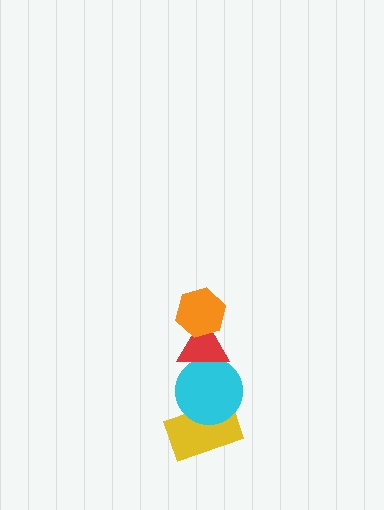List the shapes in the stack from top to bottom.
From top to bottom: the orange hexagon, the red triangle, the cyan circle, the yellow rectangle.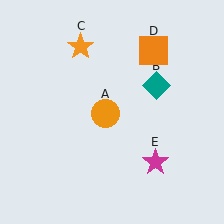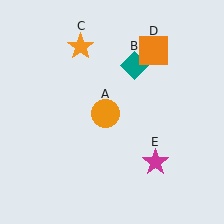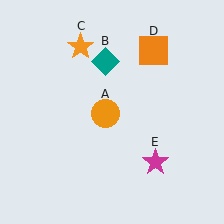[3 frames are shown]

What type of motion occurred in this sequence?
The teal diamond (object B) rotated counterclockwise around the center of the scene.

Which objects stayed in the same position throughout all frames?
Orange circle (object A) and orange star (object C) and orange square (object D) and magenta star (object E) remained stationary.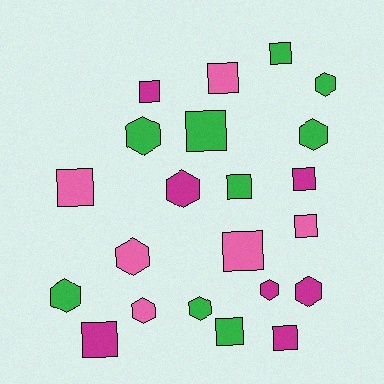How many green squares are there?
There are 4 green squares.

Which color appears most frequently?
Green, with 9 objects.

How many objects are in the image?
There are 22 objects.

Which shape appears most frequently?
Square, with 12 objects.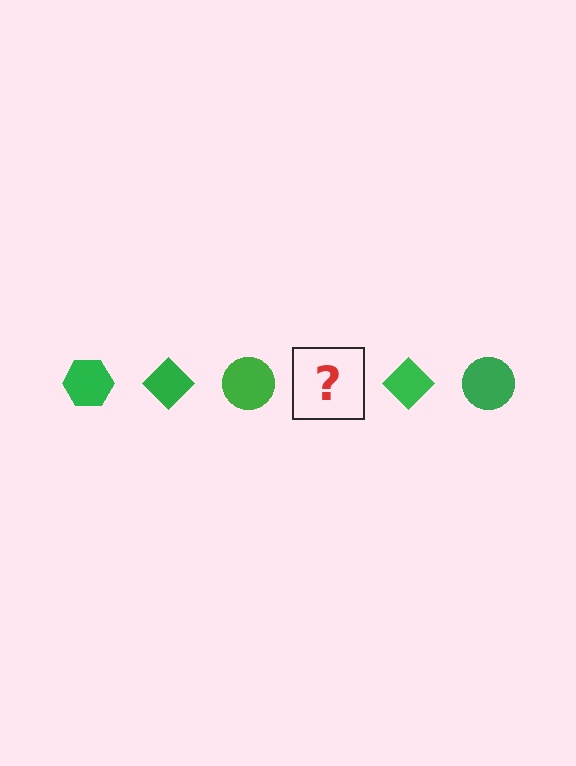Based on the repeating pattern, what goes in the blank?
The blank should be a green hexagon.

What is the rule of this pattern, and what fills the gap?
The rule is that the pattern cycles through hexagon, diamond, circle shapes in green. The gap should be filled with a green hexagon.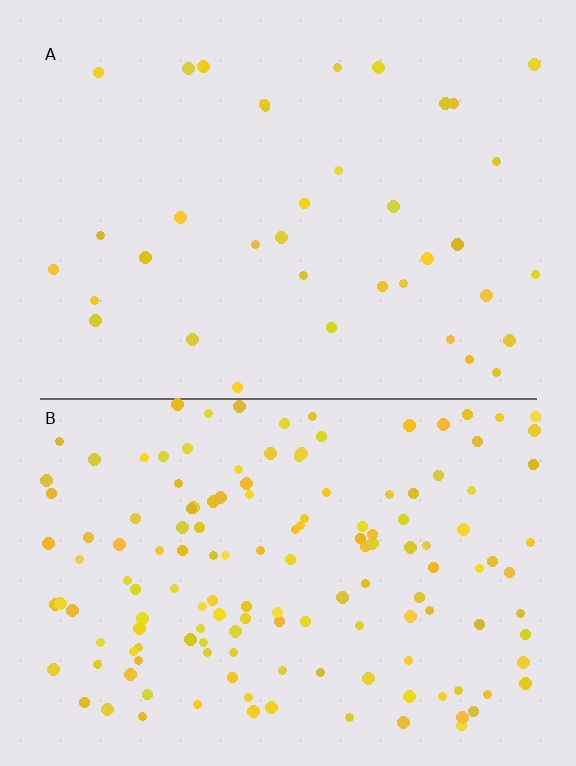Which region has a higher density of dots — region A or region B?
B (the bottom).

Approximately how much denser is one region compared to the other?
Approximately 4.0× — region B over region A.